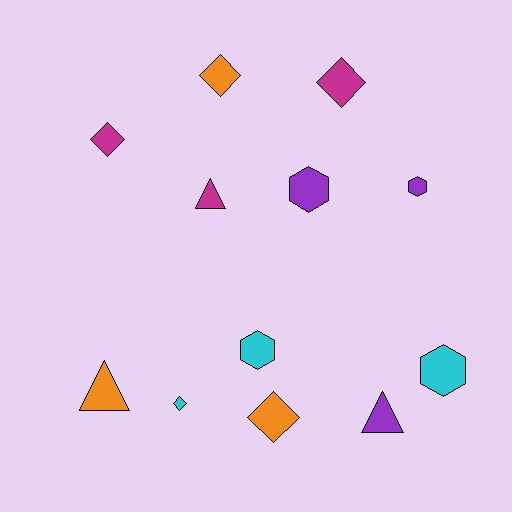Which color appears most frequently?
Magenta, with 3 objects.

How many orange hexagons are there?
There are no orange hexagons.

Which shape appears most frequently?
Diamond, with 5 objects.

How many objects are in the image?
There are 12 objects.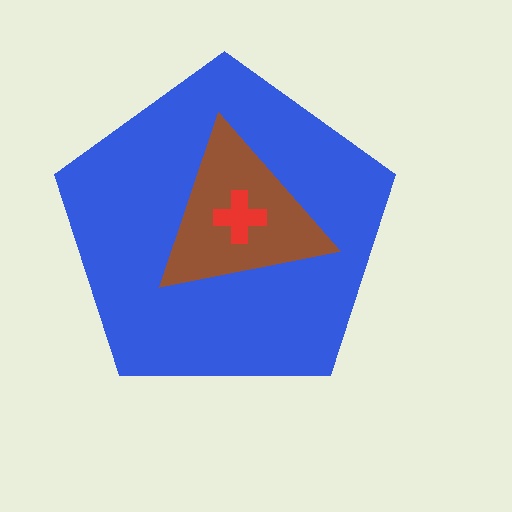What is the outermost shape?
The blue pentagon.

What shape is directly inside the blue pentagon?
The brown triangle.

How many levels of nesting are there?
3.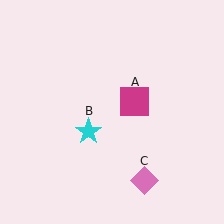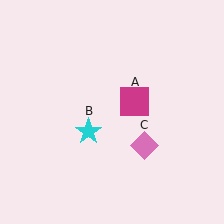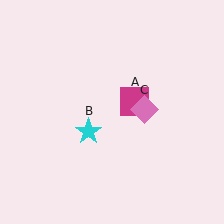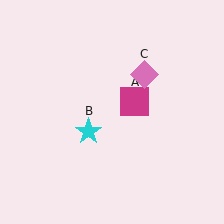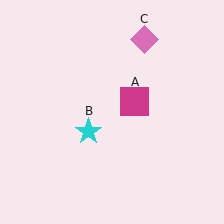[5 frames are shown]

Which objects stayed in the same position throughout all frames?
Magenta square (object A) and cyan star (object B) remained stationary.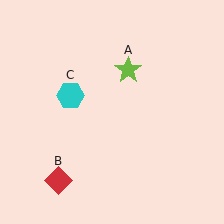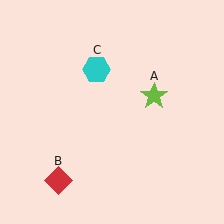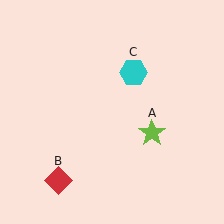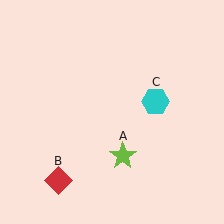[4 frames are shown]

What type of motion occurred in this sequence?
The lime star (object A), cyan hexagon (object C) rotated clockwise around the center of the scene.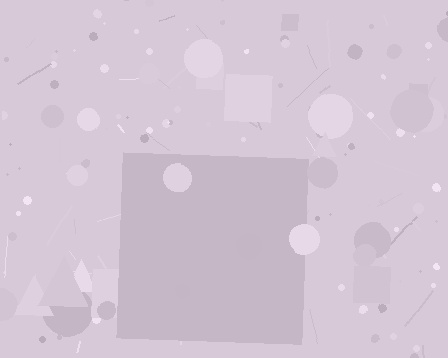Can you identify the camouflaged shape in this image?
The camouflaged shape is a square.